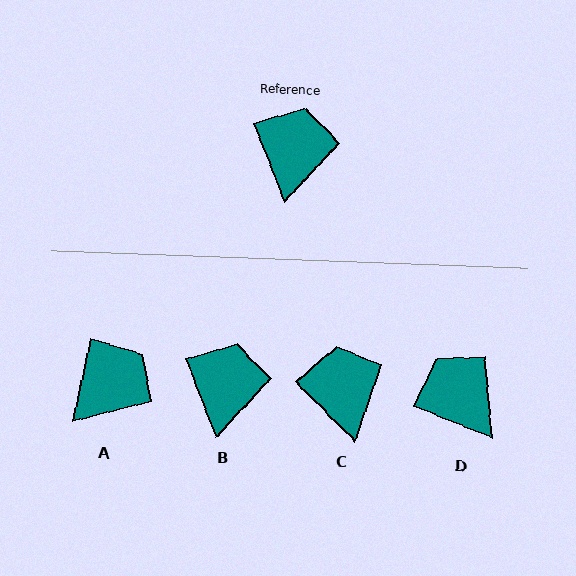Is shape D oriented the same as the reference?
No, it is off by about 47 degrees.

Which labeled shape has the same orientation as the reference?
B.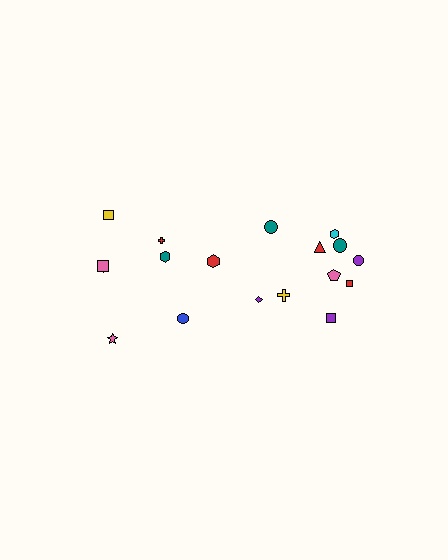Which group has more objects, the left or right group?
The right group.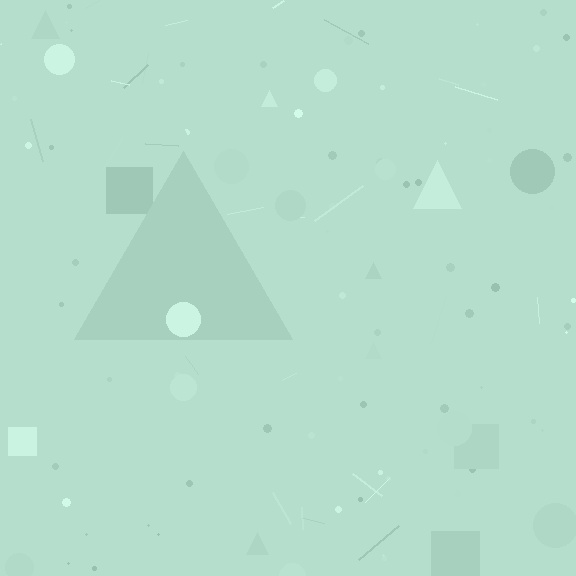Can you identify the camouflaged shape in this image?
The camouflaged shape is a triangle.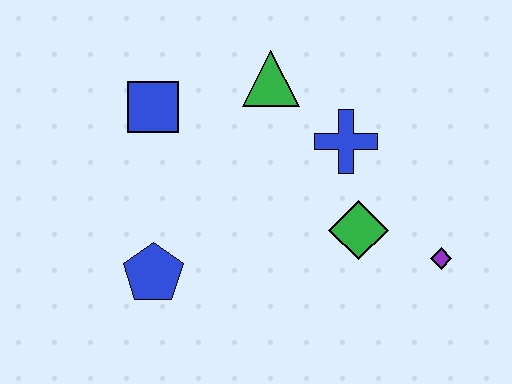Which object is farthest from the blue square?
The purple diamond is farthest from the blue square.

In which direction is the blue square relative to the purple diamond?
The blue square is to the left of the purple diamond.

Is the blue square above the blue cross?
Yes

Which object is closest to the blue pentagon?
The blue square is closest to the blue pentagon.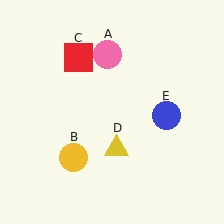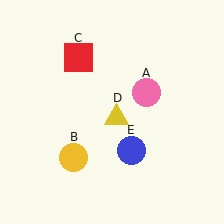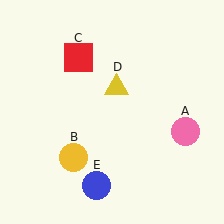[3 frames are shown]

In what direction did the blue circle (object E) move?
The blue circle (object E) moved down and to the left.